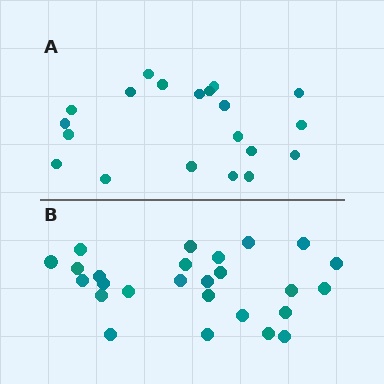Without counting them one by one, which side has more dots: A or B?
Region B (the bottom region) has more dots.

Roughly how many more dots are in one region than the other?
Region B has about 6 more dots than region A.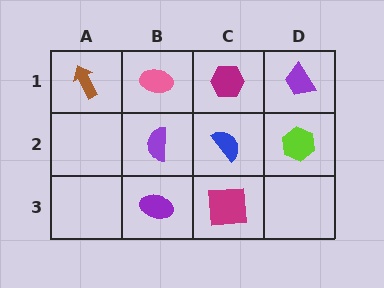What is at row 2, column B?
A purple semicircle.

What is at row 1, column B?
A pink ellipse.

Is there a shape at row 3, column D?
No, that cell is empty.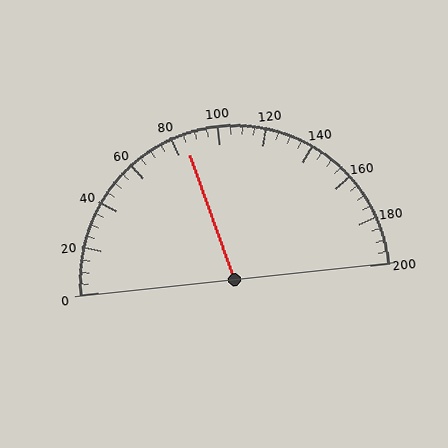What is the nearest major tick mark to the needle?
The nearest major tick mark is 80.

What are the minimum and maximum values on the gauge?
The gauge ranges from 0 to 200.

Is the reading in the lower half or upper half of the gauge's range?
The reading is in the lower half of the range (0 to 200).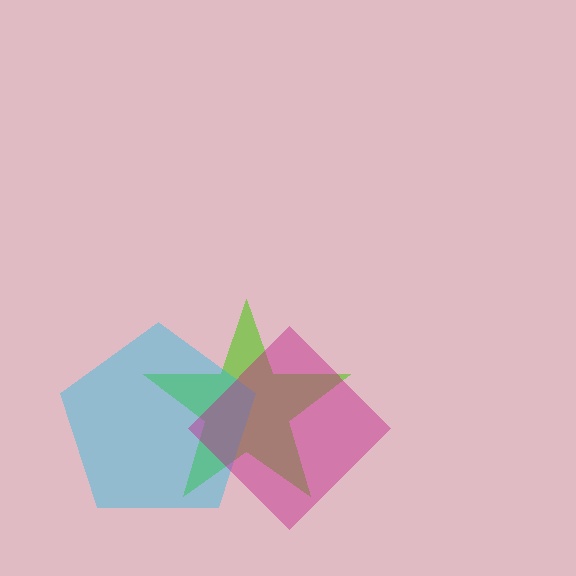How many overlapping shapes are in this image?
There are 3 overlapping shapes in the image.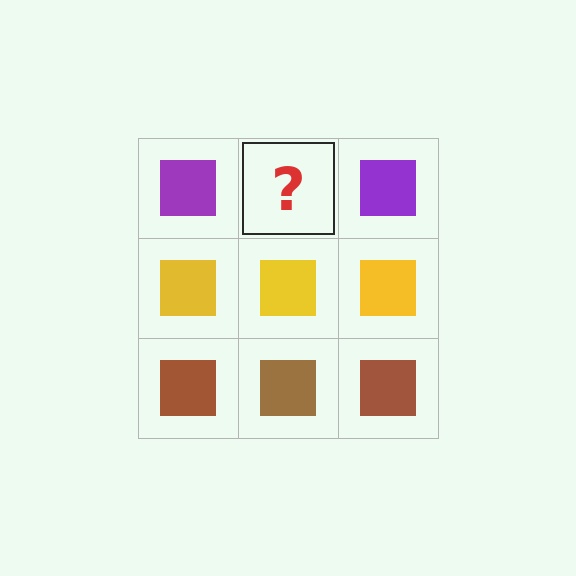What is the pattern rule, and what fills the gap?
The rule is that each row has a consistent color. The gap should be filled with a purple square.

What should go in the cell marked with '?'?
The missing cell should contain a purple square.